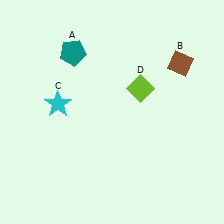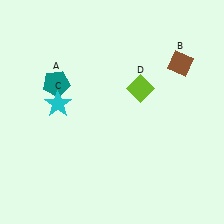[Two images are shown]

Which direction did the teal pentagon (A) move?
The teal pentagon (A) moved down.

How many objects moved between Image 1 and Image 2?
1 object moved between the two images.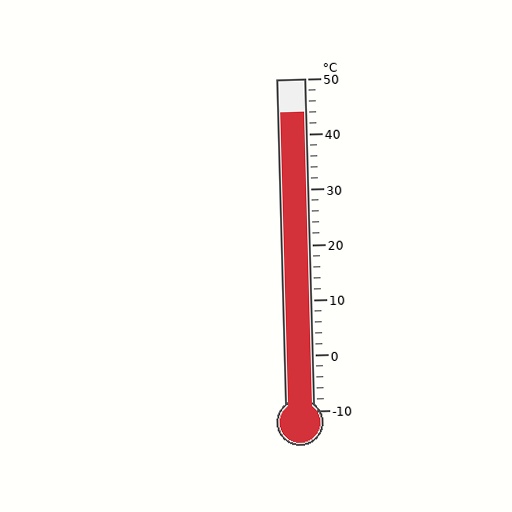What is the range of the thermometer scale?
The thermometer scale ranges from -10°C to 50°C.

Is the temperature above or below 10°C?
The temperature is above 10°C.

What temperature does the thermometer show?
The thermometer shows approximately 44°C.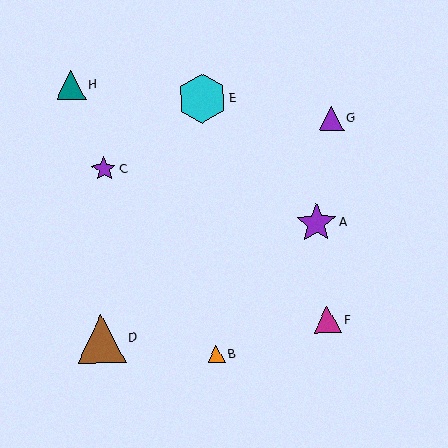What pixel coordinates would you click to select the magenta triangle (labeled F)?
Click at (328, 320) to select the magenta triangle F.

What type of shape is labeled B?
Shape B is an orange triangle.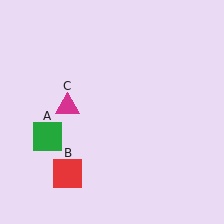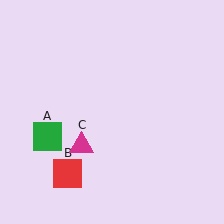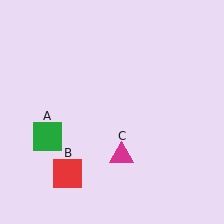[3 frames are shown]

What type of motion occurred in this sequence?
The magenta triangle (object C) rotated counterclockwise around the center of the scene.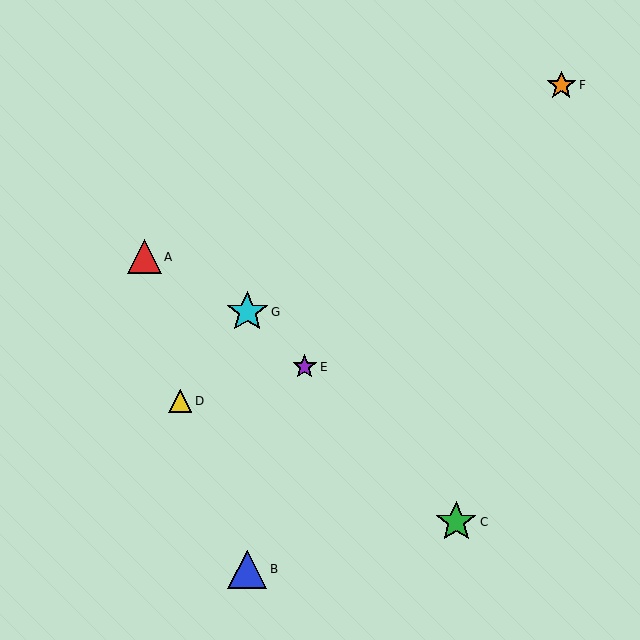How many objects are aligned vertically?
2 objects (B, G) are aligned vertically.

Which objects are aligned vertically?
Objects B, G are aligned vertically.